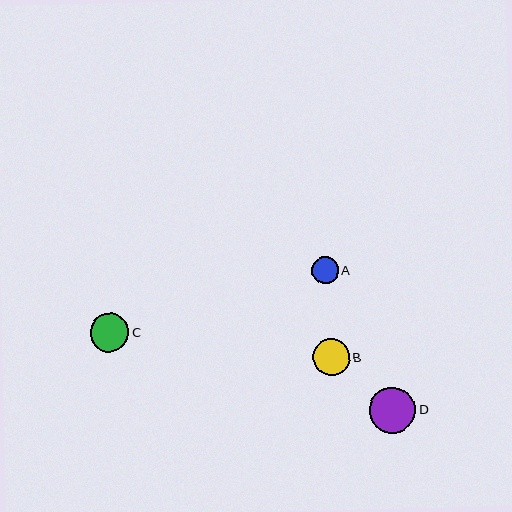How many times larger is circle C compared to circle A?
Circle C is approximately 1.5 times the size of circle A.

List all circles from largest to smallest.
From largest to smallest: D, C, B, A.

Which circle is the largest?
Circle D is the largest with a size of approximately 46 pixels.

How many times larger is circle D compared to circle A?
Circle D is approximately 1.7 times the size of circle A.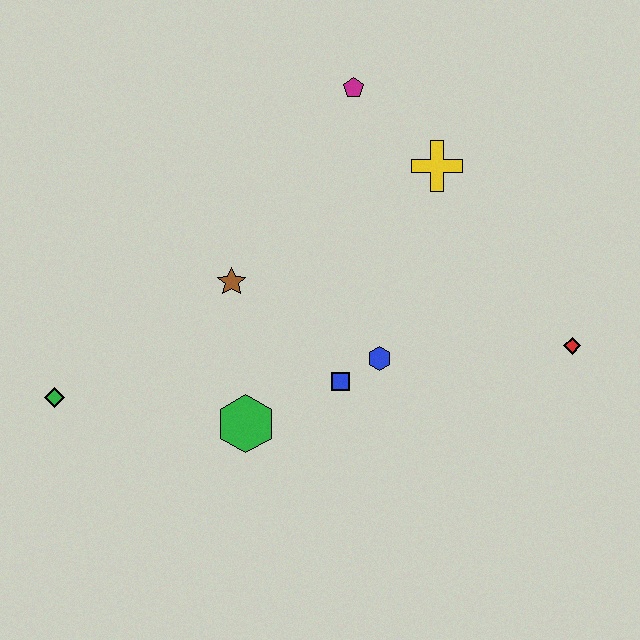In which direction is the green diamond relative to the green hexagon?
The green diamond is to the left of the green hexagon.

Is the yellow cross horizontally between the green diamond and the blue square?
No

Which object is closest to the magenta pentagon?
The yellow cross is closest to the magenta pentagon.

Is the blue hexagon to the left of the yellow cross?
Yes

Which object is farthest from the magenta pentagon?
The green diamond is farthest from the magenta pentagon.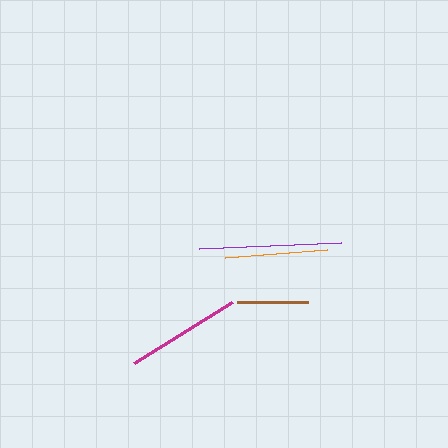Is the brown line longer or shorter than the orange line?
The orange line is longer than the brown line.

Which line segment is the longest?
The purple line is the longest at approximately 142 pixels.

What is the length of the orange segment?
The orange segment is approximately 103 pixels long.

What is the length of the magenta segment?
The magenta segment is approximately 116 pixels long.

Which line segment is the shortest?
The brown line is the shortest at approximately 71 pixels.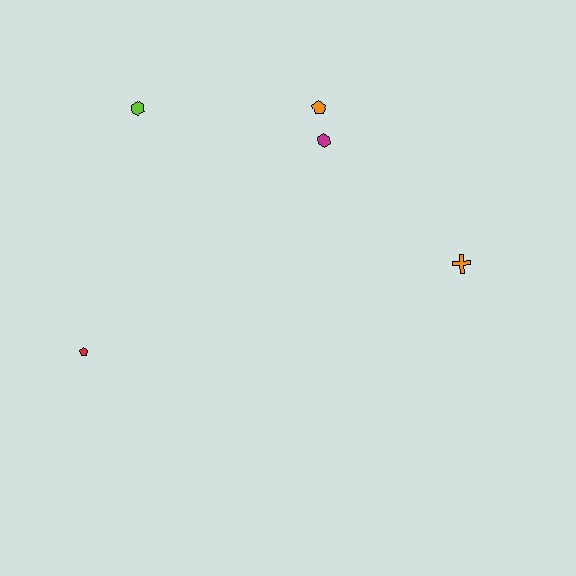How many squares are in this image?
There are no squares.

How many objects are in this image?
There are 5 objects.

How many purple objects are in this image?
There are no purple objects.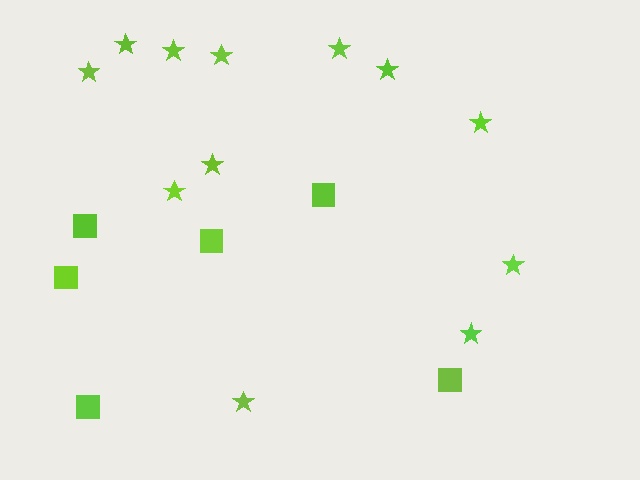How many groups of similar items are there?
There are 2 groups: one group of stars (12) and one group of squares (6).